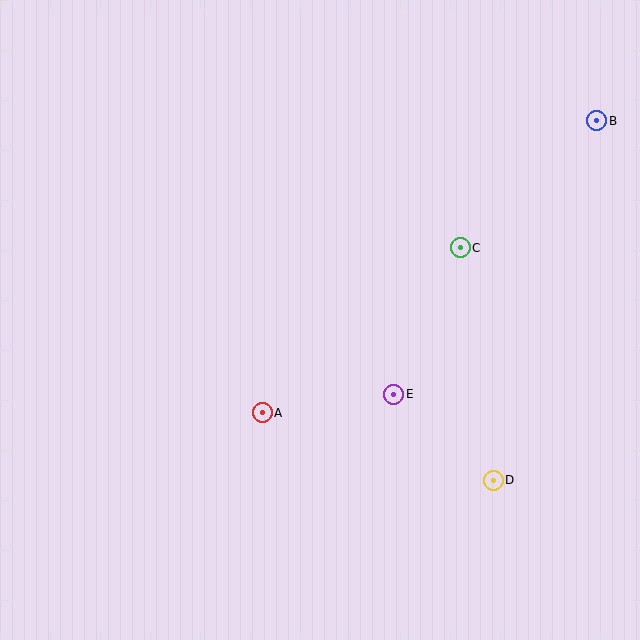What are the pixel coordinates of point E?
Point E is at (394, 394).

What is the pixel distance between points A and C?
The distance between A and C is 258 pixels.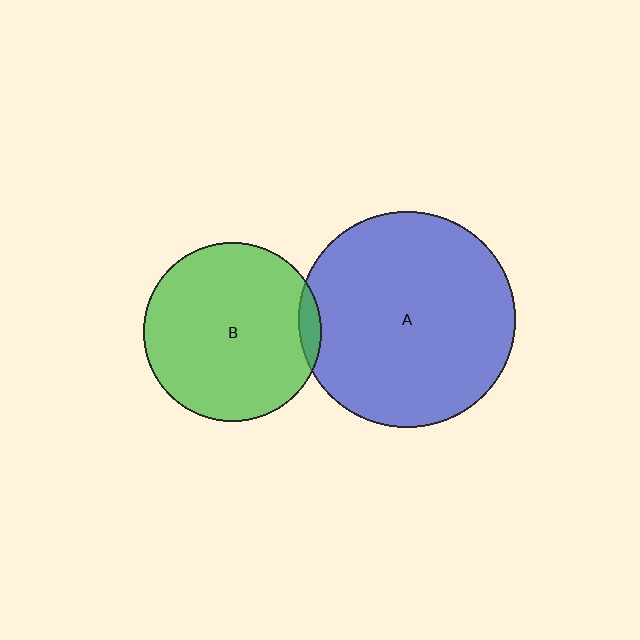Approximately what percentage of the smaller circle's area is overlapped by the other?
Approximately 5%.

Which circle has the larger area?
Circle A (blue).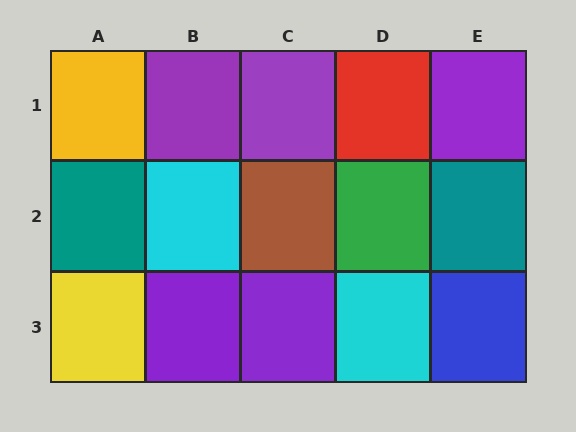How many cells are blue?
1 cell is blue.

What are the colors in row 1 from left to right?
Yellow, purple, purple, red, purple.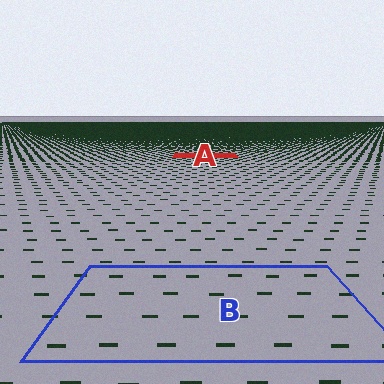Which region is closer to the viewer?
Region B is closer. The texture elements there are larger and more spread out.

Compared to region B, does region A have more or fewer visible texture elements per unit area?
Region A has more texture elements per unit area — they are packed more densely because it is farther away.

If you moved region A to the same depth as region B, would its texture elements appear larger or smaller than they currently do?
They would appear larger. At a closer depth, the same texture elements are projected at a bigger on-screen size.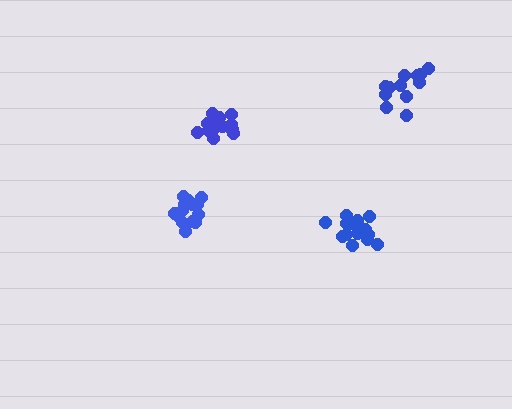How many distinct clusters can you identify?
There are 4 distinct clusters.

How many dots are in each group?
Group 1: 12 dots, Group 2: 14 dots, Group 3: 14 dots, Group 4: 14 dots (54 total).